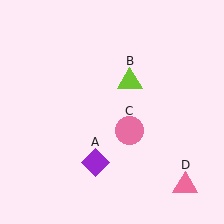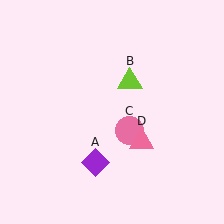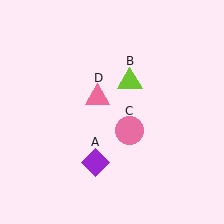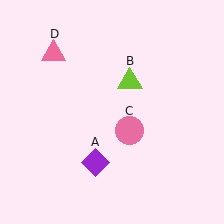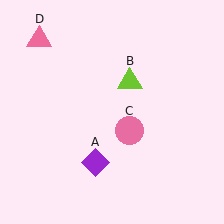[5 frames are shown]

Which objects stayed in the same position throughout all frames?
Purple diamond (object A) and lime triangle (object B) and pink circle (object C) remained stationary.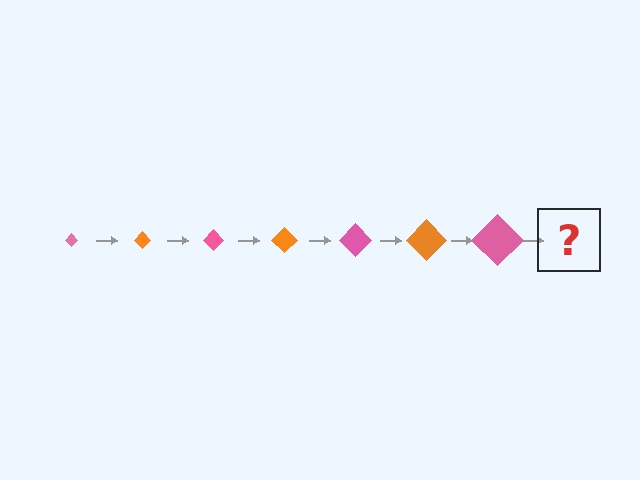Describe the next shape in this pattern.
It should be an orange diamond, larger than the previous one.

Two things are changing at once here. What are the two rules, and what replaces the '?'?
The two rules are that the diamond grows larger each step and the color cycles through pink and orange. The '?' should be an orange diamond, larger than the previous one.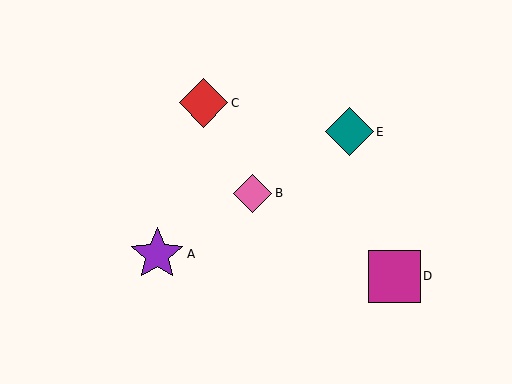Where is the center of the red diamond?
The center of the red diamond is at (204, 103).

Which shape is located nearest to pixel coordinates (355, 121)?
The teal diamond (labeled E) at (349, 132) is nearest to that location.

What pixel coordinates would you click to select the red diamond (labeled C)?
Click at (204, 103) to select the red diamond C.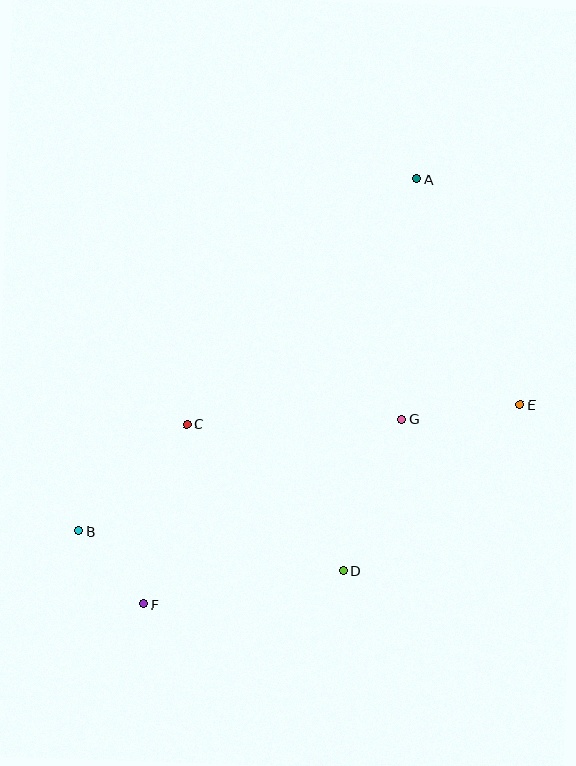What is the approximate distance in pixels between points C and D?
The distance between C and D is approximately 214 pixels.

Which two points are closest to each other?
Points B and F are closest to each other.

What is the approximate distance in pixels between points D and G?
The distance between D and G is approximately 163 pixels.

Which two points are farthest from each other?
Points A and F are farthest from each other.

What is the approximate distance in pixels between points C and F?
The distance between C and F is approximately 186 pixels.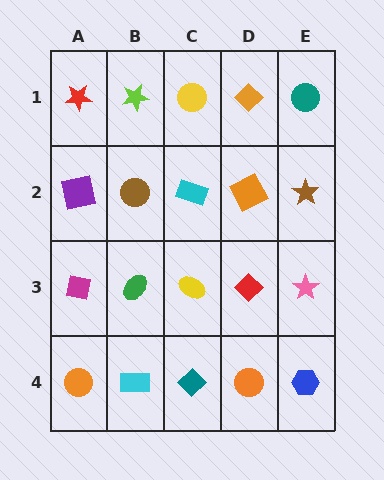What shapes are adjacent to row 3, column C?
A cyan rectangle (row 2, column C), a teal diamond (row 4, column C), a green ellipse (row 3, column B), a red diamond (row 3, column D).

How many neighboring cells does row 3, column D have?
4.